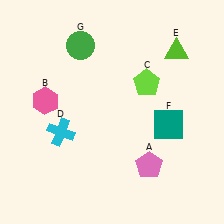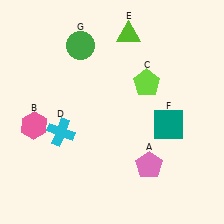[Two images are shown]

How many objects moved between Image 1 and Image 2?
2 objects moved between the two images.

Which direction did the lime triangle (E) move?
The lime triangle (E) moved left.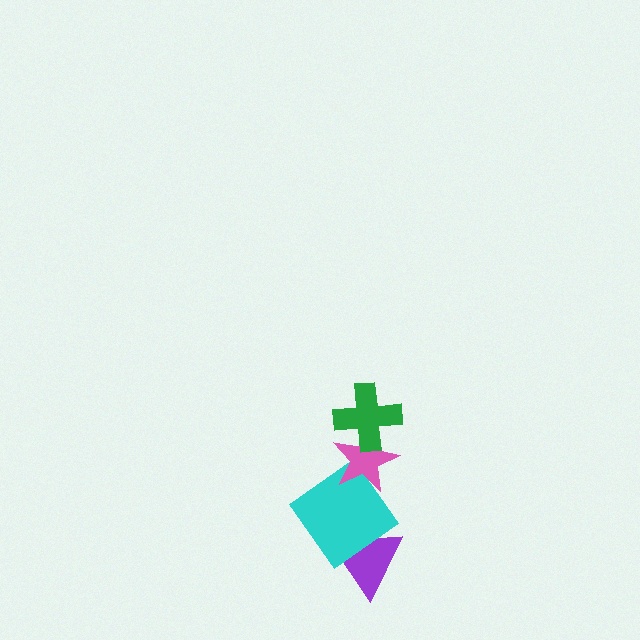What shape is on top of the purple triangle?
The cyan diamond is on top of the purple triangle.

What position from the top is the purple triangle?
The purple triangle is 4th from the top.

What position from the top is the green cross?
The green cross is 1st from the top.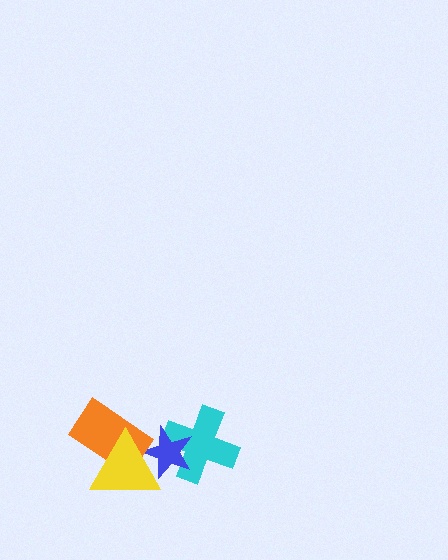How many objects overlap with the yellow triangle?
2 objects overlap with the yellow triangle.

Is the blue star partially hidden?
Yes, it is partially covered by another shape.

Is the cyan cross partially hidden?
Yes, it is partially covered by another shape.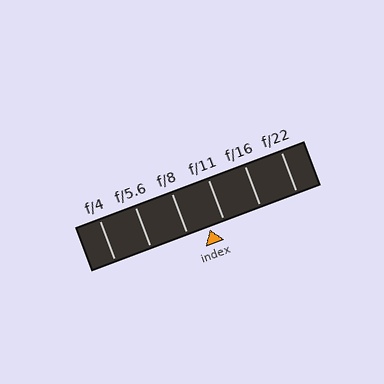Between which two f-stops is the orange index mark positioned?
The index mark is between f/8 and f/11.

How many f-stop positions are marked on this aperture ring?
There are 6 f-stop positions marked.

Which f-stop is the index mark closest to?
The index mark is closest to f/11.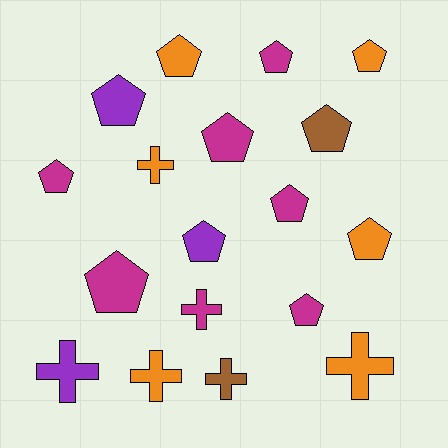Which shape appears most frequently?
Pentagon, with 12 objects.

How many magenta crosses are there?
There is 1 magenta cross.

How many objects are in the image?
There are 18 objects.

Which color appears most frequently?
Magenta, with 7 objects.